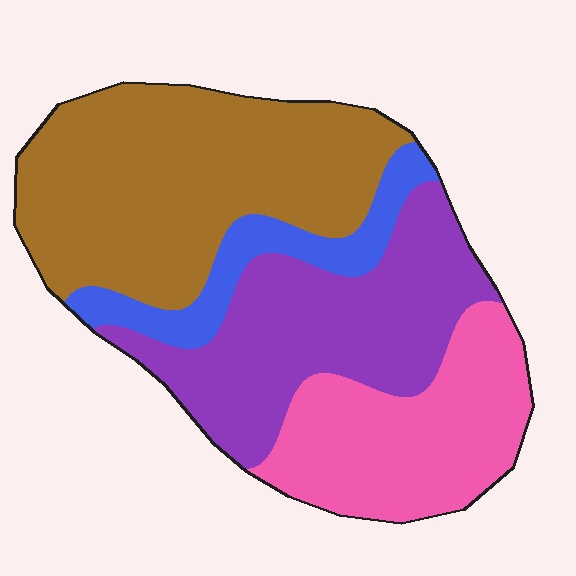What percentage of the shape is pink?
Pink takes up about one quarter (1/4) of the shape.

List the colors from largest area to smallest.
From largest to smallest: brown, purple, pink, blue.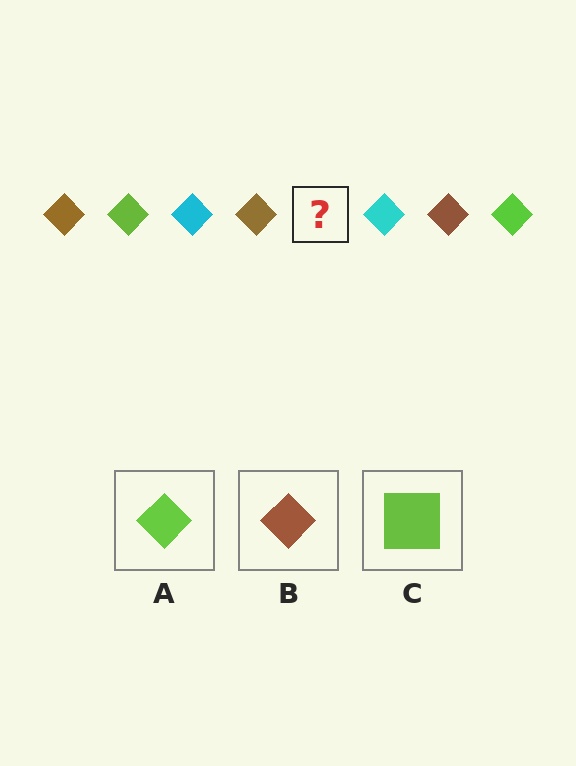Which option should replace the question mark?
Option A.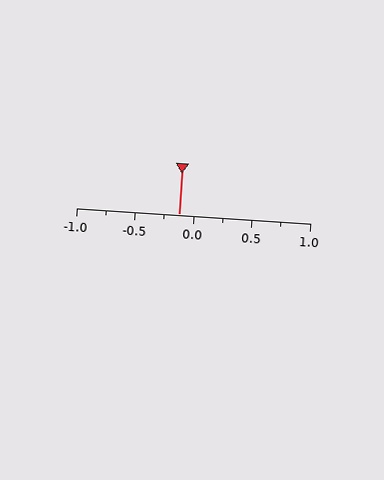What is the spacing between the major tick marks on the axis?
The major ticks are spaced 0.5 apart.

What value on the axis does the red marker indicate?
The marker indicates approximately -0.12.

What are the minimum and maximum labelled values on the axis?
The axis runs from -1.0 to 1.0.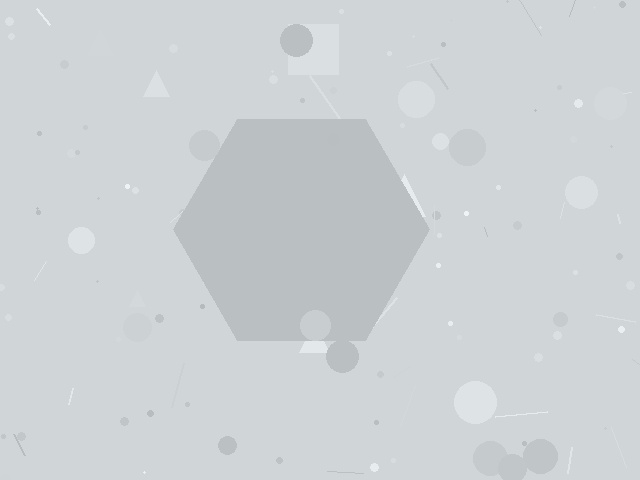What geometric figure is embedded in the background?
A hexagon is embedded in the background.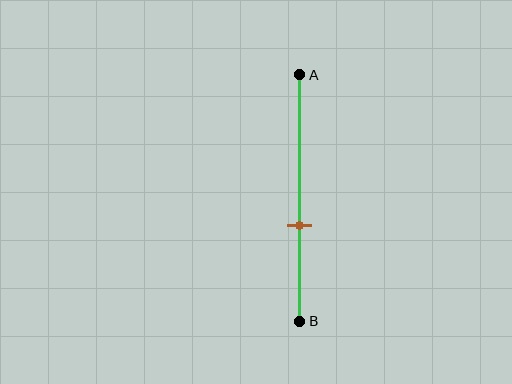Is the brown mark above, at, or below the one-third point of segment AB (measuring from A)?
The brown mark is below the one-third point of segment AB.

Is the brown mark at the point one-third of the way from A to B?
No, the mark is at about 60% from A, not at the 33% one-third point.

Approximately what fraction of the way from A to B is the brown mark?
The brown mark is approximately 60% of the way from A to B.